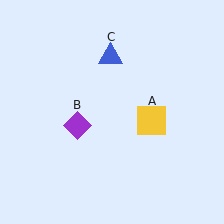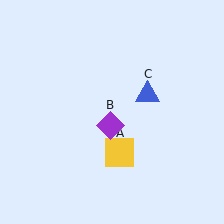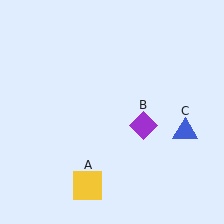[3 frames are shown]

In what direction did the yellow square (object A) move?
The yellow square (object A) moved down and to the left.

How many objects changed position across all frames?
3 objects changed position: yellow square (object A), purple diamond (object B), blue triangle (object C).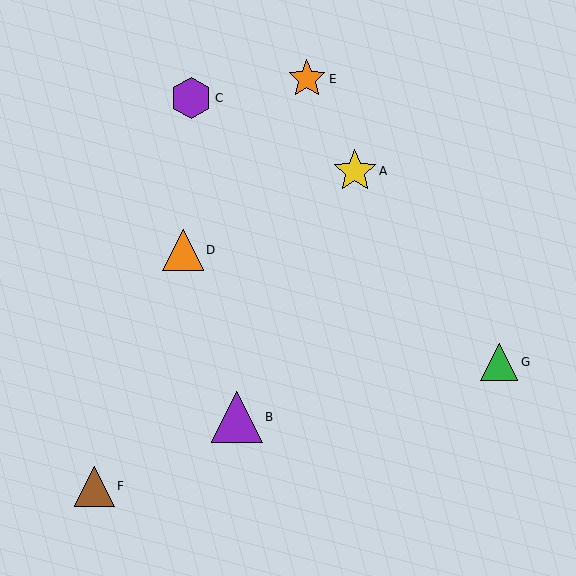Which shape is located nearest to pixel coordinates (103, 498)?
The brown triangle (labeled F) at (94, 486) is nearest to that location.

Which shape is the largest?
The purple triangle (labeled B) is the largest.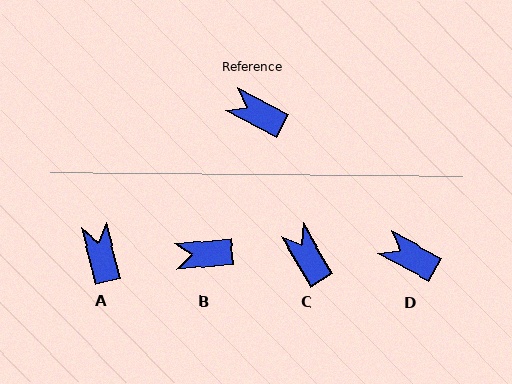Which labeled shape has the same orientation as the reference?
D.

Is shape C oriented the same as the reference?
No, it is off by about 31 degrees.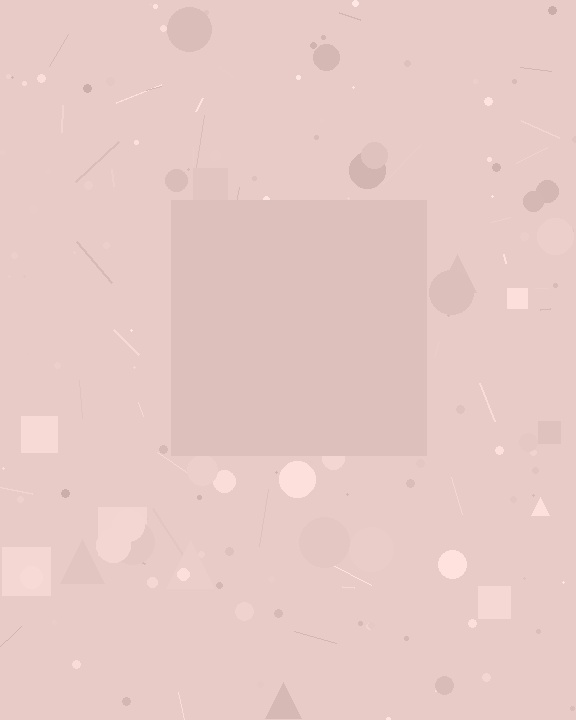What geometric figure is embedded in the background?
A square is embedded in the background.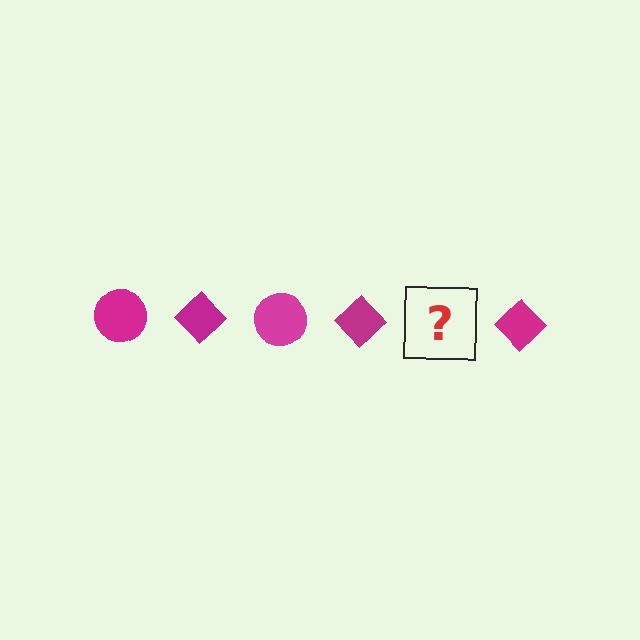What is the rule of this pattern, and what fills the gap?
The rule is that the pattern cycles through circle, diamond shapes in magenta. The gap should be filled with a magenta circle.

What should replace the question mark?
The question mark should be replaced with a magenta circle.